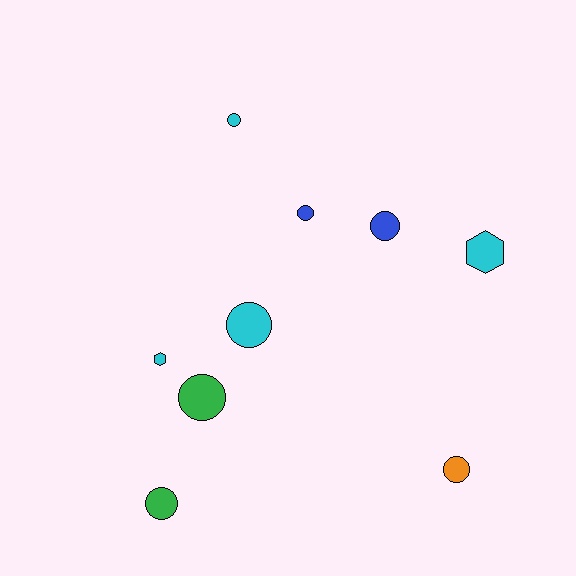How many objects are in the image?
There are 9 objects.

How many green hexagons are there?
There are no green hexagons.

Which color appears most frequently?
Cyan, with 4 objects.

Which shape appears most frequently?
Circle, with 7 objects.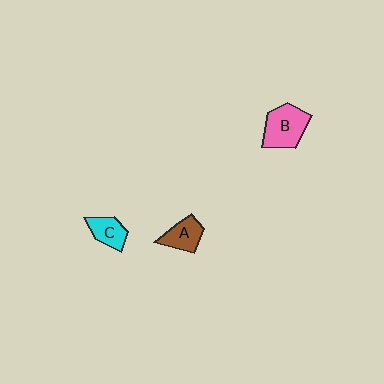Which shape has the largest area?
Shape B (pink).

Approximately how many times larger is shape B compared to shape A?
Approximately 1.5 times.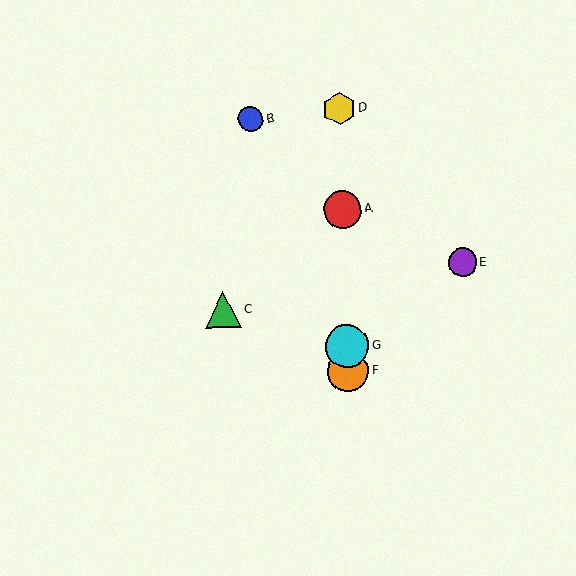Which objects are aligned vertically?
Objects A, D, F, G are aligned vertically.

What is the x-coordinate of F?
Object F is at x≈348.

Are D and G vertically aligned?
Yes, both are at x≈339.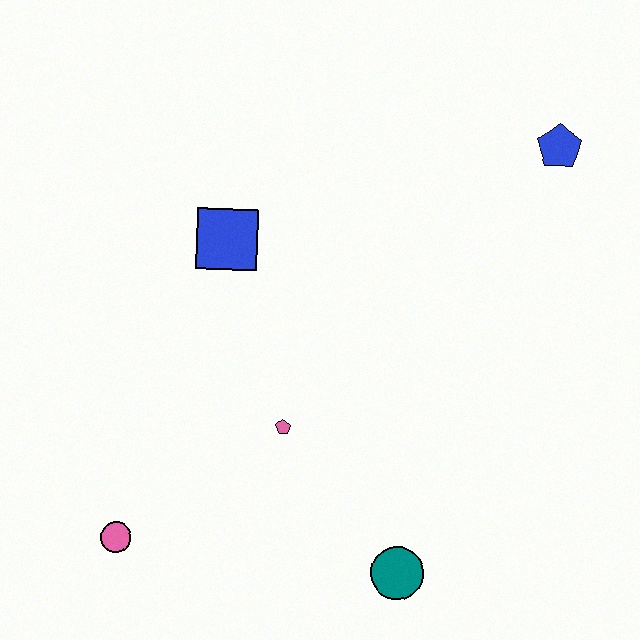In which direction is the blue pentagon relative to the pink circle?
The blue pentagon is to the right of the pink circle.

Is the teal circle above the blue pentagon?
No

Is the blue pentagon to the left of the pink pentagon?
No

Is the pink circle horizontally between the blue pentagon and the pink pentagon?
No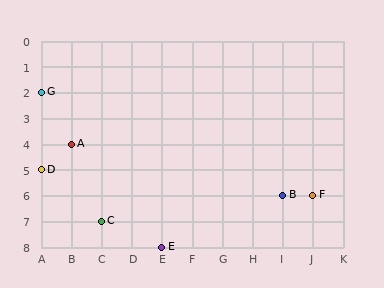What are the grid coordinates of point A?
Point A is at grid coordinates (B, 4).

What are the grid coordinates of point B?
Point B is at grid coordinates (I, 6).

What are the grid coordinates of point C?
Point C is at grid coordinates (C, 7).